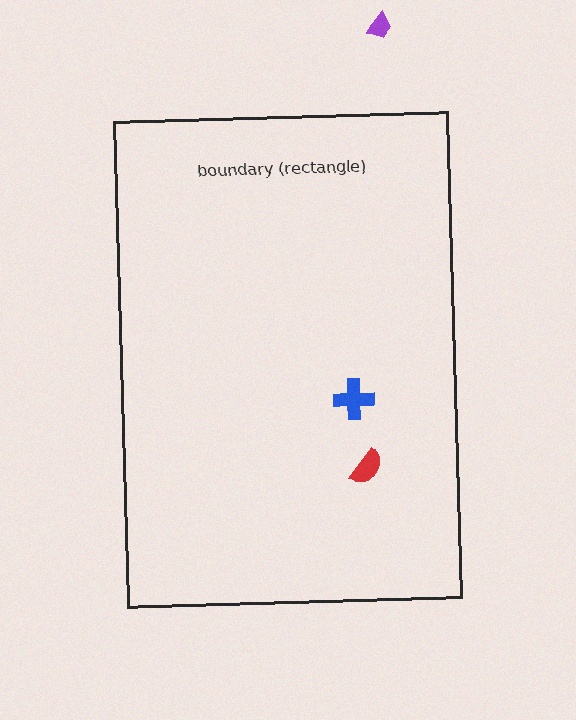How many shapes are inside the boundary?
2 inside, 1 outside.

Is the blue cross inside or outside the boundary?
Inside.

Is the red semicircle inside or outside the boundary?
Inside.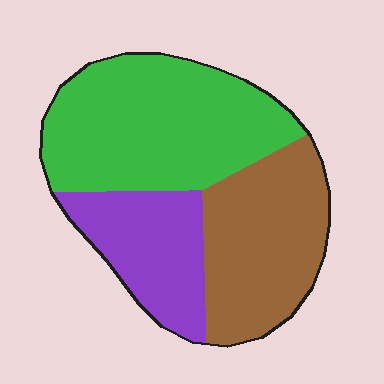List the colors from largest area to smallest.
From largest to smallest: green, brown, purple.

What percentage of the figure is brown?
Brown covers around 35% of the figure.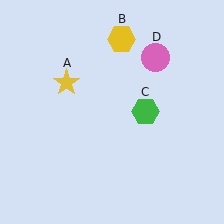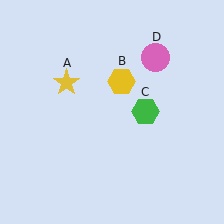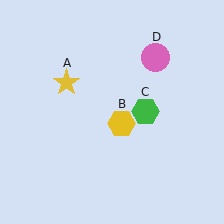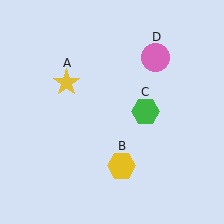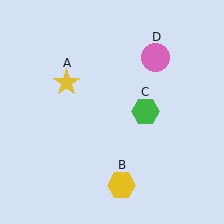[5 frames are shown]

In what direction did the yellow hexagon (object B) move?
The yellow hexagon (object B) moved down.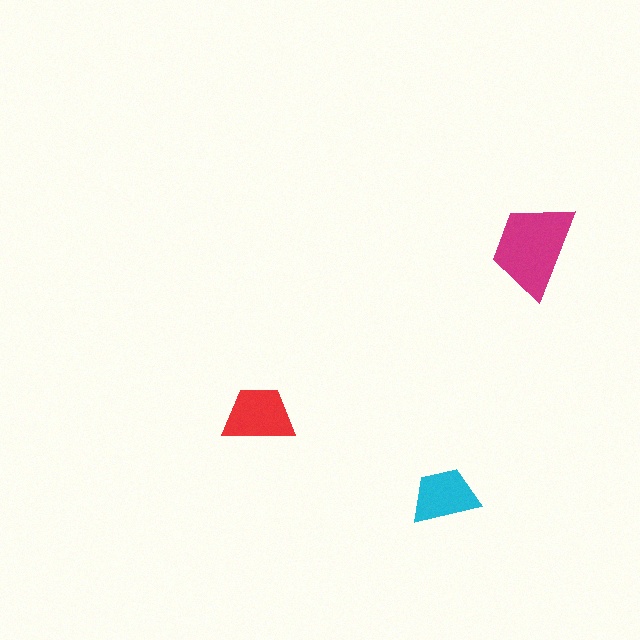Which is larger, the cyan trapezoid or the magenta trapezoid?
The magenta one.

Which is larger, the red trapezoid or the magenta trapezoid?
The magenta one.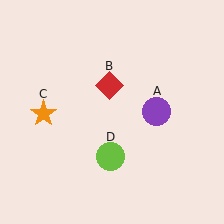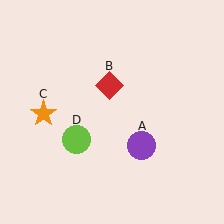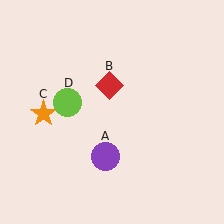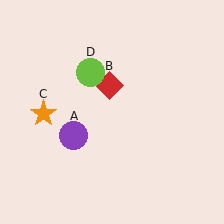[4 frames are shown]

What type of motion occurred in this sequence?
The purple circle (object A), lime circle (object D) rotated clockwise around the center of the scene.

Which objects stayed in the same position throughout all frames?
Red diamond (object B) and orange star (object C) remained stationary.